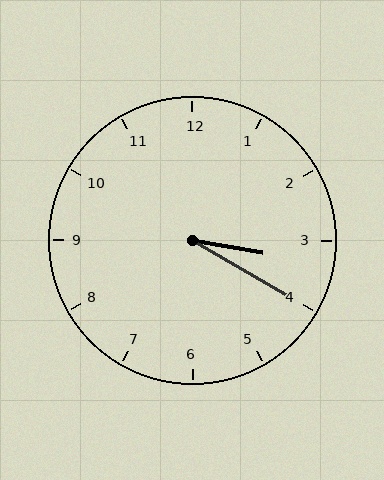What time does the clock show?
3:20.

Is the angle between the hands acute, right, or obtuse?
It is acute.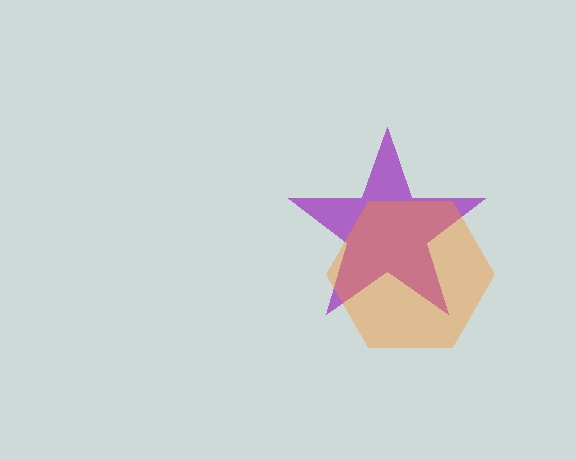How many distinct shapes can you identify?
There are 2 distinct shapes: a purple star, an orange hexagon.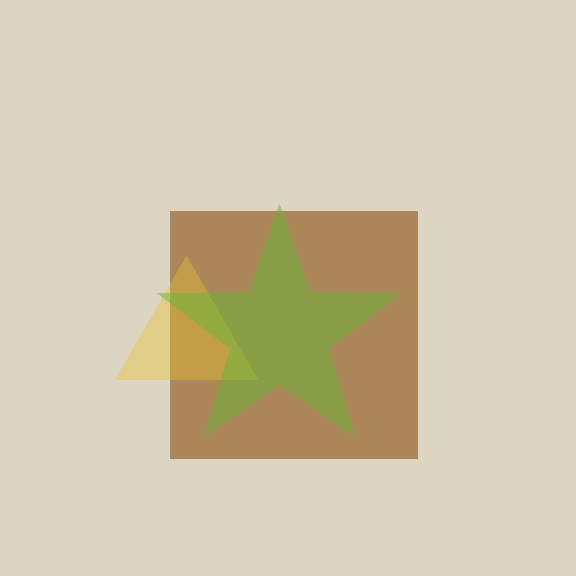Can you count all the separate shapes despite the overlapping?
Yes, there are 3 separate shapes.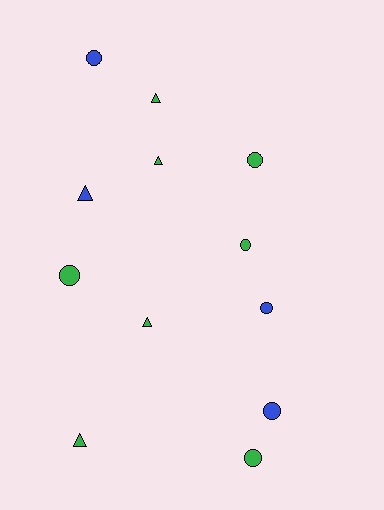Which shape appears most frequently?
Circle, with 7 objects.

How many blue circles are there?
There are 3 blue circles.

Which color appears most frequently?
Green, with 8 objects.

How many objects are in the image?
There are 12 objects.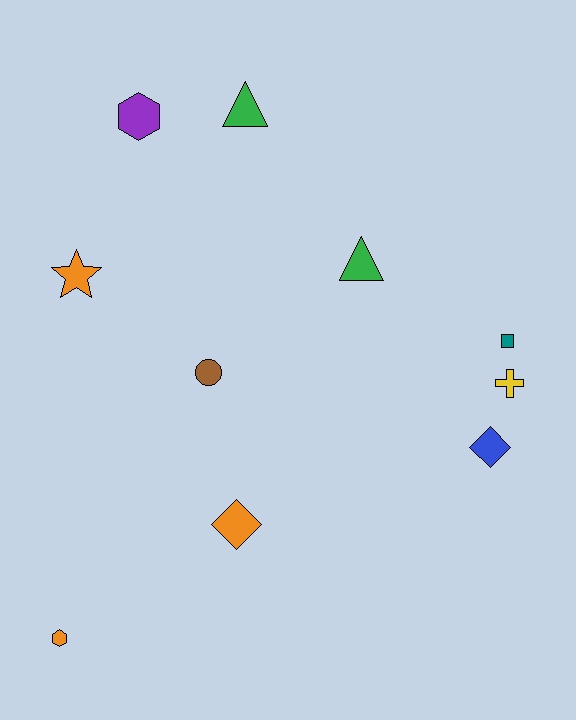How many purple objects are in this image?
There is 1 purple object.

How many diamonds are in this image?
There are 2 diamonds.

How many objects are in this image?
There are 10 objects.